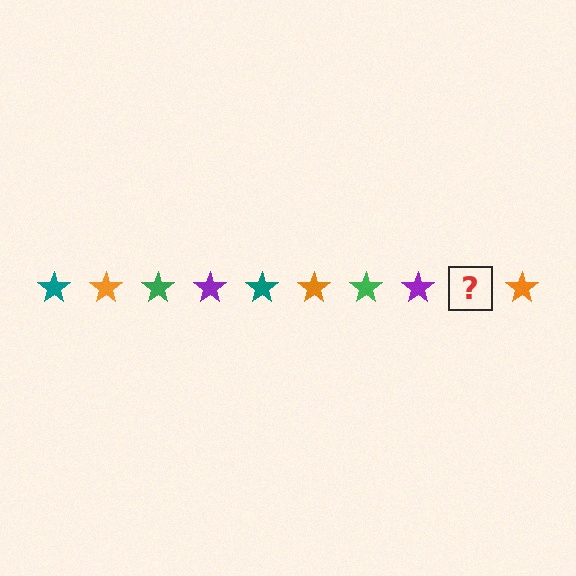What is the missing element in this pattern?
The missing element is a teal star.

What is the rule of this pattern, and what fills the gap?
The rule is that the pattern cycles through teal, orange, green, purple stars. The gap should be filled with a teal star.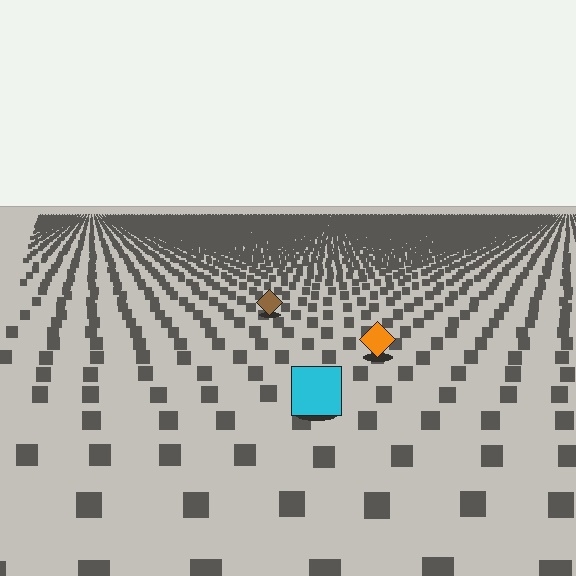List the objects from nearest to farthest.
From nearest to farthest: the cyan square, the orange diamond, the brown diamond.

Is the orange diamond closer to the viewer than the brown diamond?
Yes. The orange diamond is closer — you can tell from the texture gradient: the ground texture is coarser near it.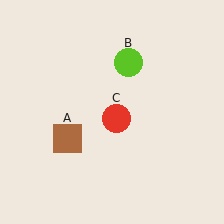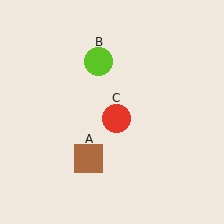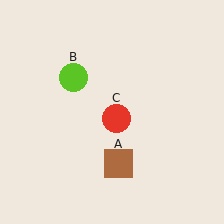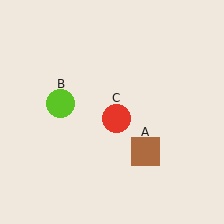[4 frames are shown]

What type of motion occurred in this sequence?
The brown square (object A), lime circle (object B) rotated counterclockwise around the center of the scene.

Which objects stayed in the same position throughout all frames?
Red circle (object C) remained stationary.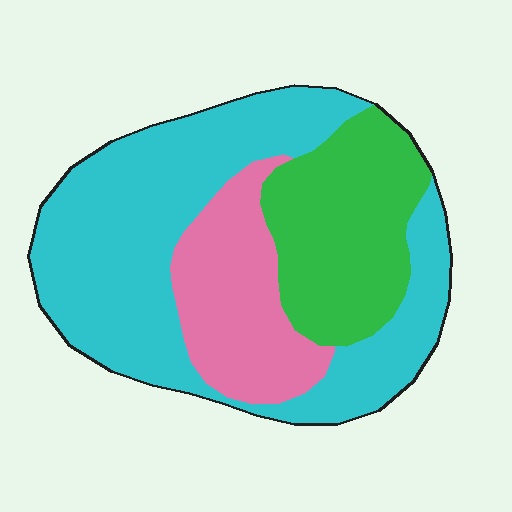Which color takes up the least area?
Pink, at roughly 20%.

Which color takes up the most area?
Cyan, at roughly 55%.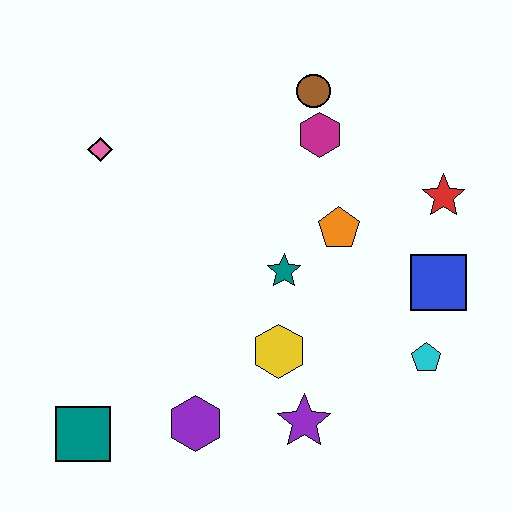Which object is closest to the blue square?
The cyan pentagon is closest to the blue square.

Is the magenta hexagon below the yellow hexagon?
No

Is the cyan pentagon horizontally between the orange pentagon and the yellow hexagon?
No